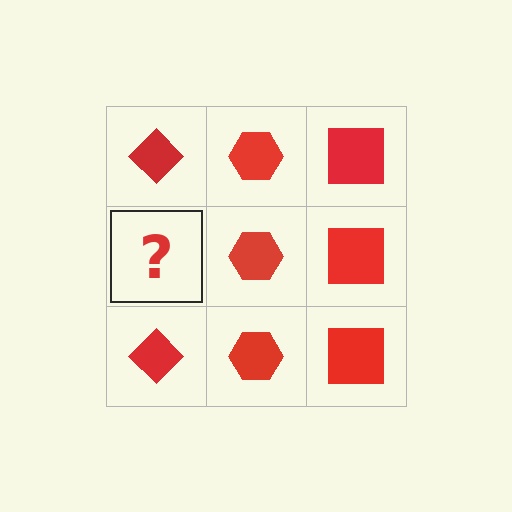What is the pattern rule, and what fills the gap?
The rule is that each column has a consistent shape. The gap should be filled with a red diamond.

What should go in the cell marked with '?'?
The missing cell should contain a red diamond.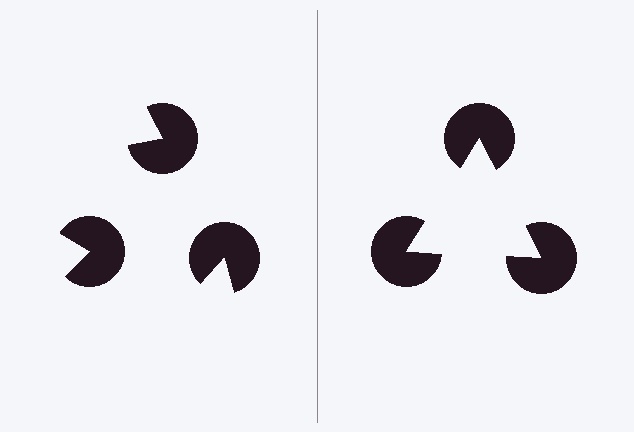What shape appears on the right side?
An illusory triangle.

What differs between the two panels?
The pac-man discs are positioned identically on both sides; only the wedge orientations differ. On the right they align to a triangle; on the left they are misaligned.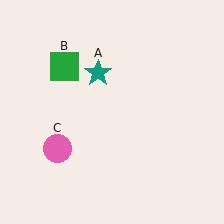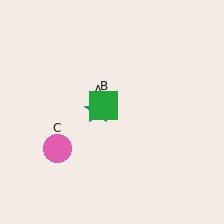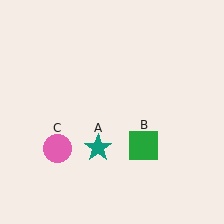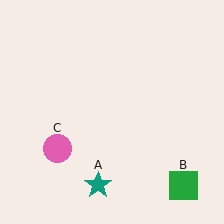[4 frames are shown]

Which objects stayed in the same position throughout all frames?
Pink circle (object C) remained stationary.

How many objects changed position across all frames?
2 objects changed position: teal star (object A), green square (object B).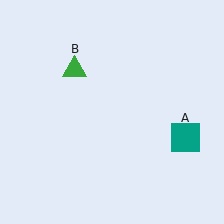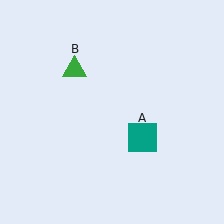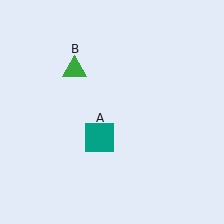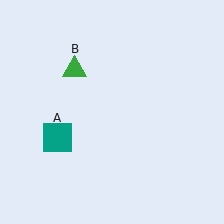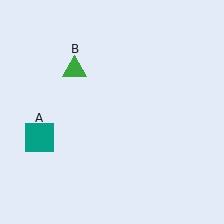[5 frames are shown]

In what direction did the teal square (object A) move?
The teal square (object A) moved left.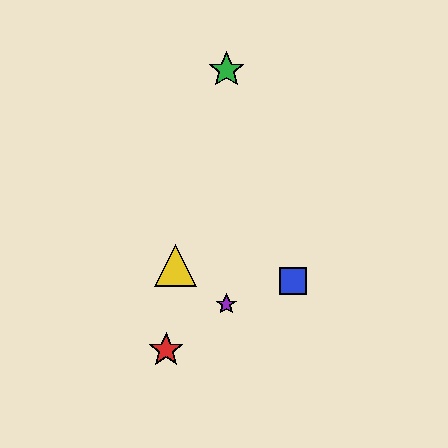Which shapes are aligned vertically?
The green star, the purple star are aligned vertically.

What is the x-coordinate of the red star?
The red star is at x≈166.